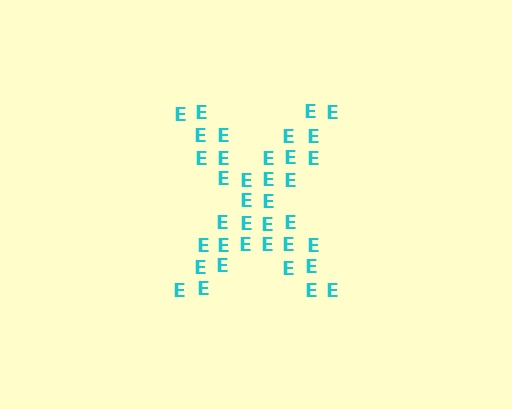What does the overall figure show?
The overall figure shows the letter X.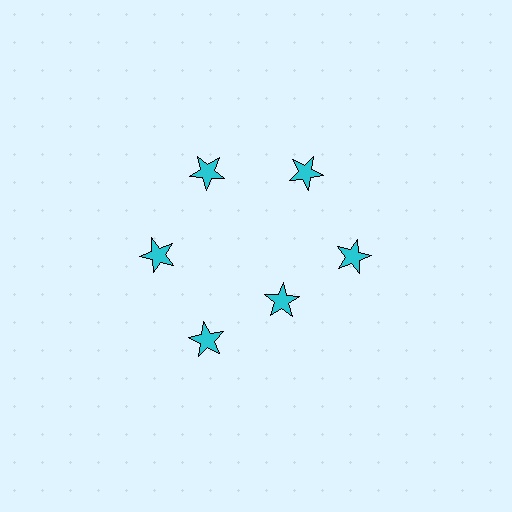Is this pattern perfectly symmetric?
No. The 6 cyan stars are arranged in a ring, but one element near the 5 o'clock position is pulled inward toward the center, breaking the 6-fold rotational symmetry.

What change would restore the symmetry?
The symmetry would be restored by moving it outward, back onto the ring so that all 6 stars sit at equal angles and equal distance from the center.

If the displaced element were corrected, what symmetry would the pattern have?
It would have 6-fold rotational symmetry — the pattern would map onto itself every 60 degrees.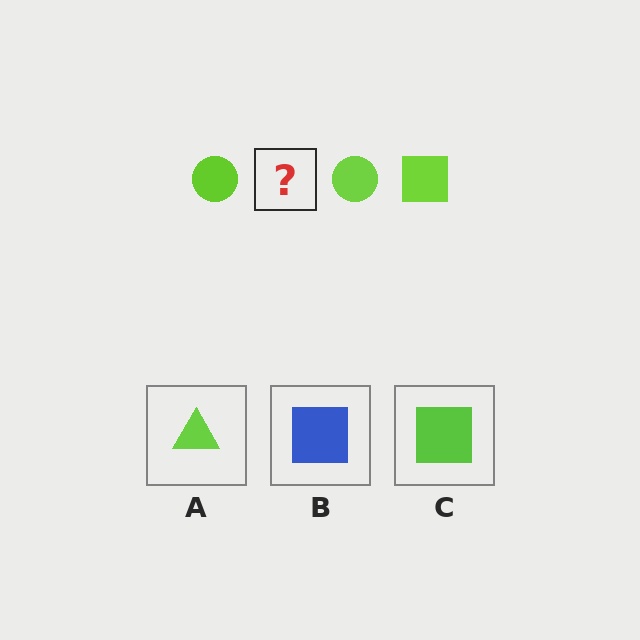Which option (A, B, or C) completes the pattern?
C.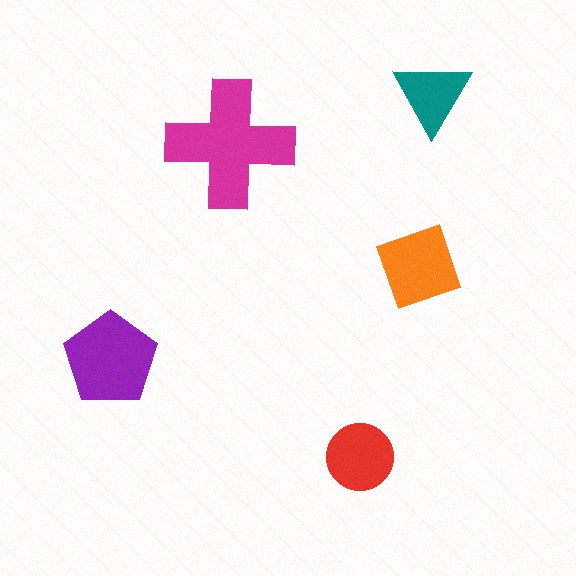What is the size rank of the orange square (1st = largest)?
3rd.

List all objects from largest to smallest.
The magenta cross, the purple pentagon, the orange square, the red circle, the teal triangle.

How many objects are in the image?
There are 5 objects in the image.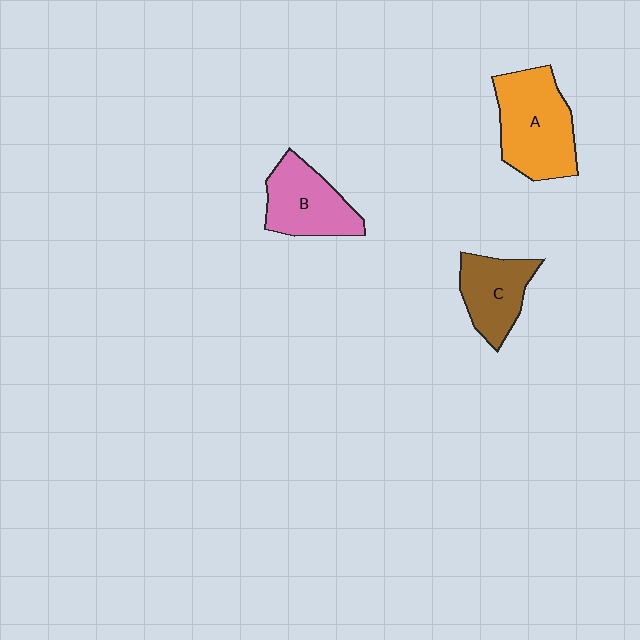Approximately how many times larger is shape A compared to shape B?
Approximately 1.3 times.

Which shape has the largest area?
Shape A (orange).